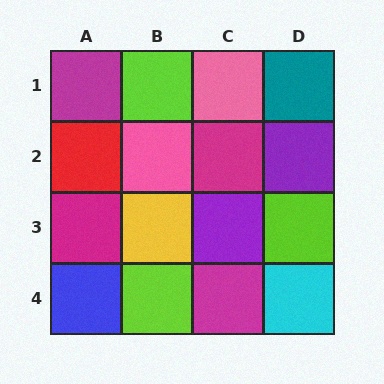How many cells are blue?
1 cell is blue.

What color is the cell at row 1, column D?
Teal.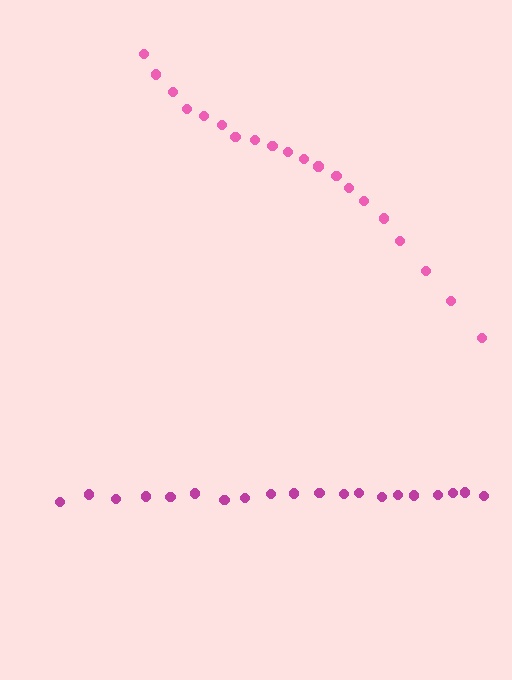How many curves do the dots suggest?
There are 2 distinct paths.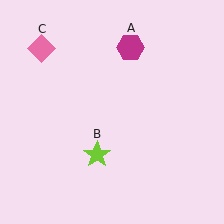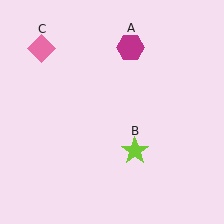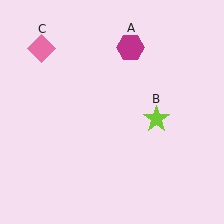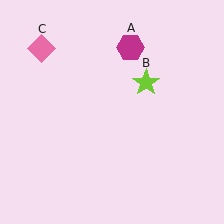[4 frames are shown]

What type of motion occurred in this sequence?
The lime star (object B) rotated counterclockwise around the center of the scene.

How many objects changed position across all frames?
1 object changed position: lime star (object B).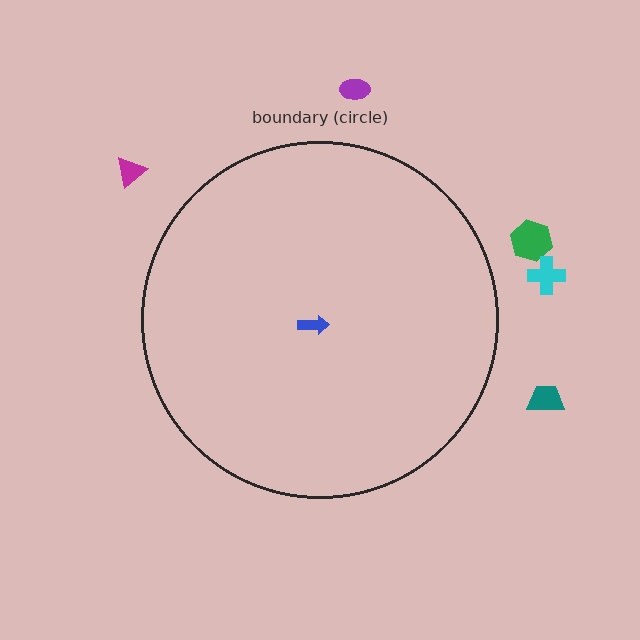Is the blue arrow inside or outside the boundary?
Inside.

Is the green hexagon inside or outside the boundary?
Outside.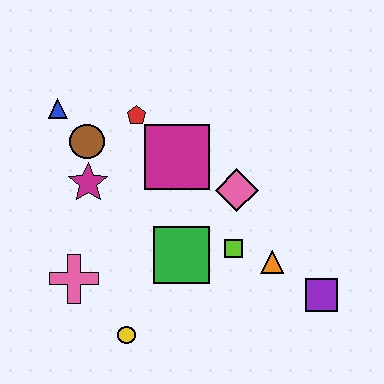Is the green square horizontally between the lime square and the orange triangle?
No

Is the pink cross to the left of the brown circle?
Yes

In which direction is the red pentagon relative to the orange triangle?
The red pentagon is above the orange triangle.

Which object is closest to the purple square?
The orange triangle is closest to the purple square.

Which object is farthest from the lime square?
The blue triangle is farthest from the lime square.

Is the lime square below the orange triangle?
No